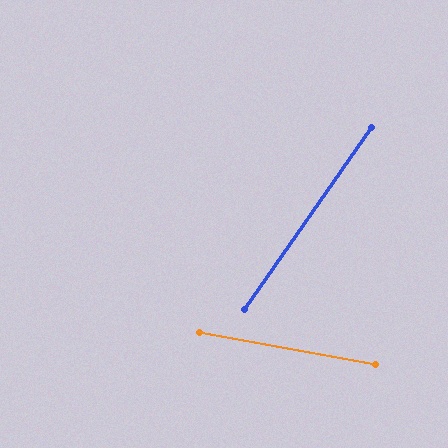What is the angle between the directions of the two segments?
Approximately 66 degrees.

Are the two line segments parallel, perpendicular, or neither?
Neither parallel nor perpendicular — they differ by about 66°.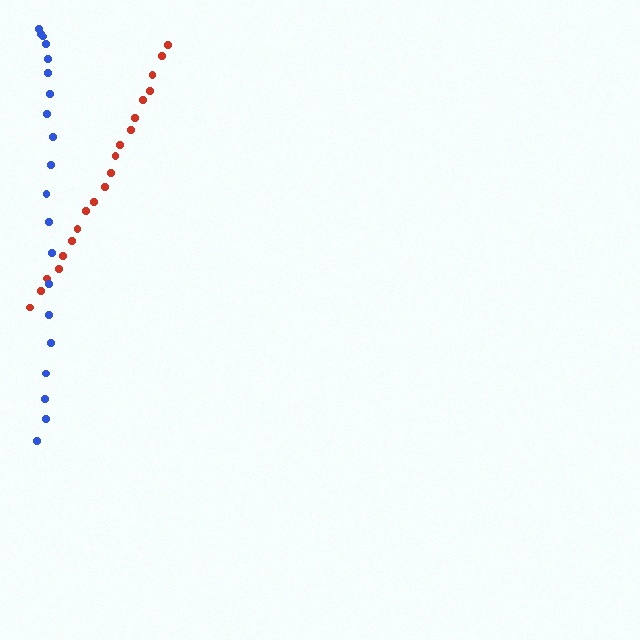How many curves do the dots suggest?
There are 2 distinct paths.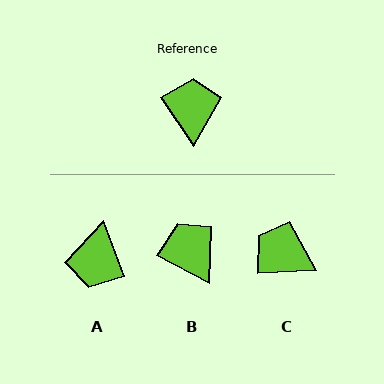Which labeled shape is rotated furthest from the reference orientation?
A, about 167 degrees away.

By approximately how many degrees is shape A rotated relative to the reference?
Approximately 167 degrees counter-clockwise.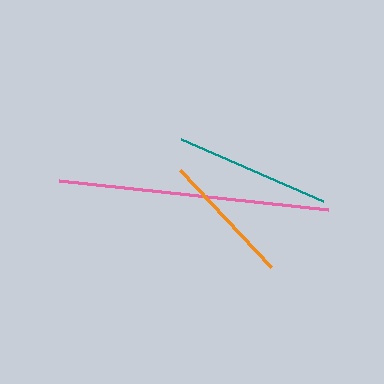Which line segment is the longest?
The pink line is the longest at approximately 271 pixels.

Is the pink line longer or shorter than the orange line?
The pink line is longer than the orange line.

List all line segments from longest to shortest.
From longest to shortest: pink, teal, orange.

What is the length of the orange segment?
The orange segment is approximately 133 pixels long.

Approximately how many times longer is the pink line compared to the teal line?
The pink line is approximately 1.7 times the length of the teal line.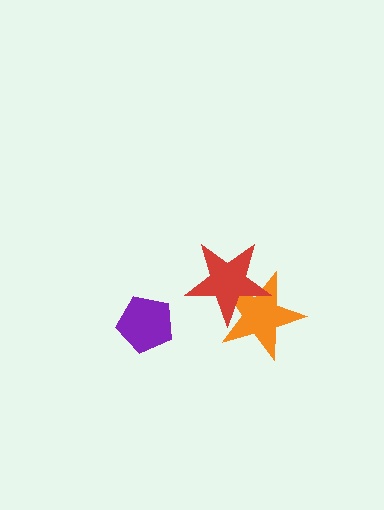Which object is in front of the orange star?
The red star is in front of the orange star.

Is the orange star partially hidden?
Yes, it is partially covered by another shape.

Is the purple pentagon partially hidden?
No, no other shape covers it.